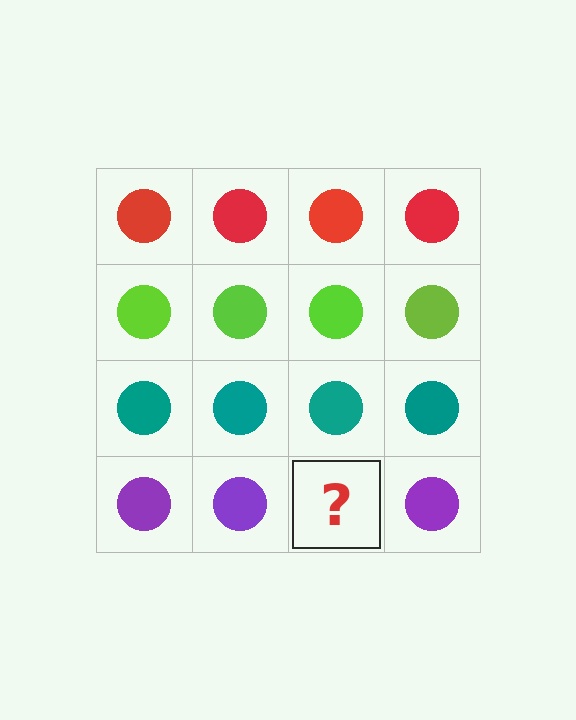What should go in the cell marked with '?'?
The missing cell should contain a purple circle.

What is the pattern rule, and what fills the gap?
The rule is that each row has a consistent color. The gap should be filled with a purple circle.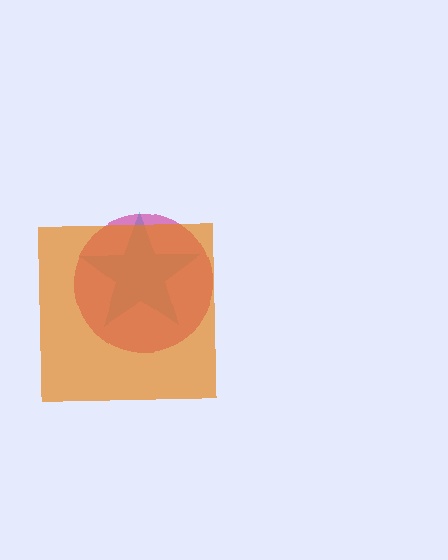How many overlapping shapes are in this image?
There are 3 overlapping shapes in the image.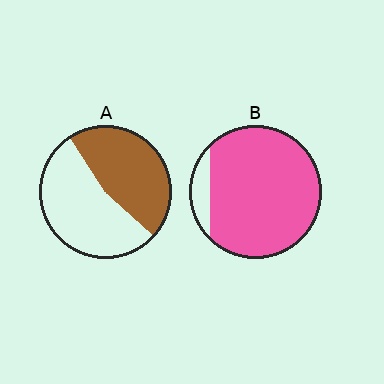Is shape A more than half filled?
Roughly half.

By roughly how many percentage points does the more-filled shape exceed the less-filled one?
By roughly 45 percentage points (B over A).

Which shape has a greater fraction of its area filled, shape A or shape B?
Shape B.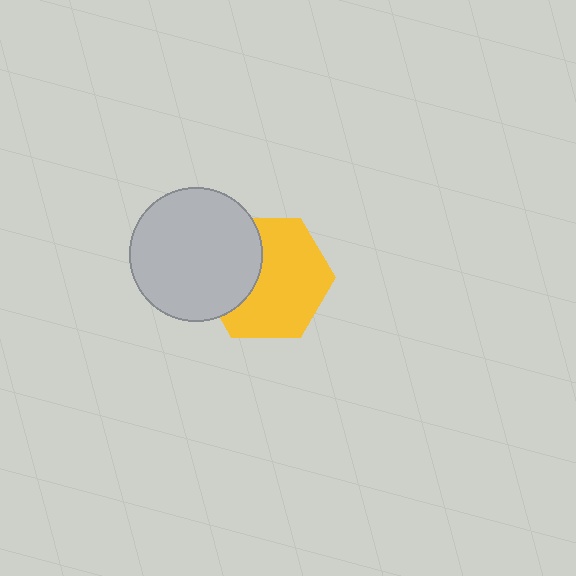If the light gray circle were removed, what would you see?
You would see the complete yellow hexagon.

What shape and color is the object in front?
The object in front is a light gray circle.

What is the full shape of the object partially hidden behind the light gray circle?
The partially hidden object is a yellow hexagon.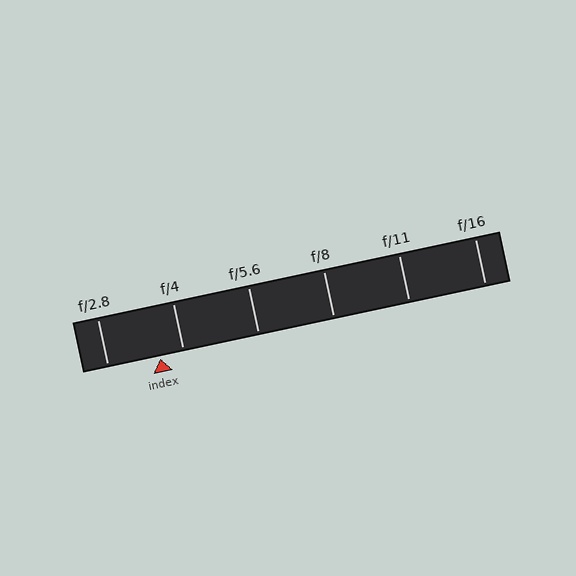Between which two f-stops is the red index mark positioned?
The index mark is between f/2.8 and f/4.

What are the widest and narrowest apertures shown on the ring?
The widest aperture shown is f/2.8 and the narrowest is f/16.